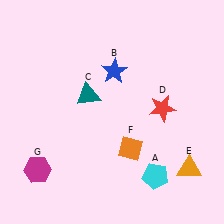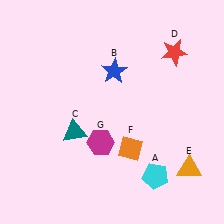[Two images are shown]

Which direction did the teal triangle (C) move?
The teal triangle (C) moved down.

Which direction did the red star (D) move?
The red star (D) moved up.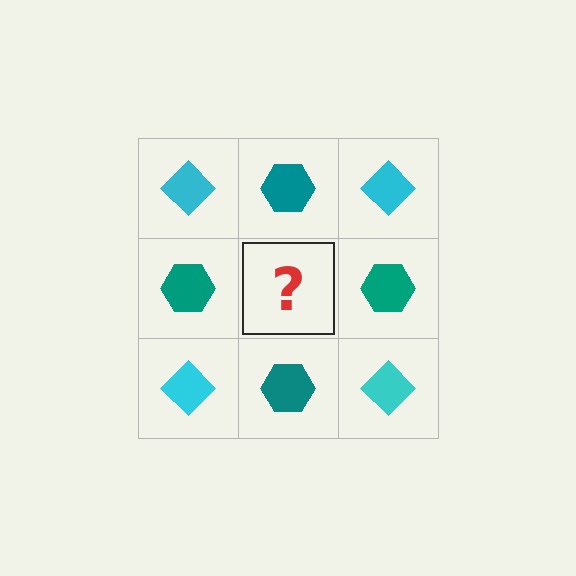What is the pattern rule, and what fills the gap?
The rule is that it alternates cyan diamond and teal hexagon in a checkerboard pattern. The gap should be filled with a cyan diamond.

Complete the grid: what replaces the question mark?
The question mark should be replaced with a cyan diamond.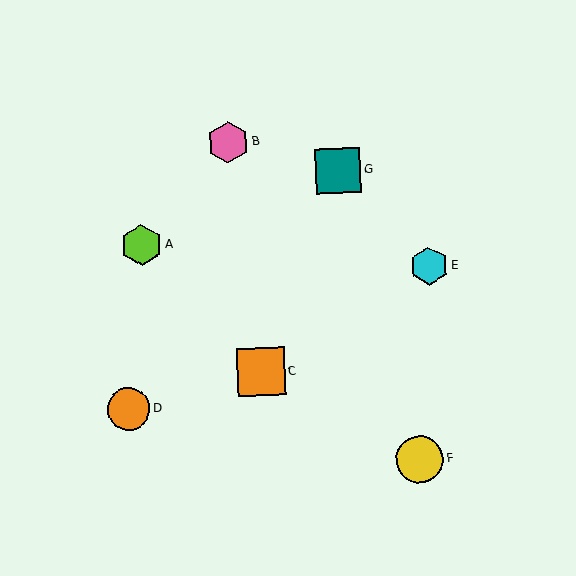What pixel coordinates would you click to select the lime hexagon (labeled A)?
Click at (141, 245) to select the lime hexagon A.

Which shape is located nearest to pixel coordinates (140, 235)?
The lime hexagon (labeled A) at (141, 245) is nearest to that location.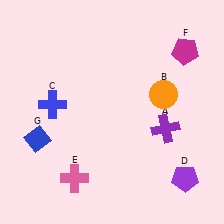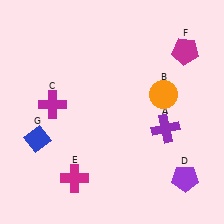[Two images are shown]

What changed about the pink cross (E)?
In Image 1, E is pink. In Image 2, it changed to magenta.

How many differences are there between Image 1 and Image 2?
There are 2 differences between the two images.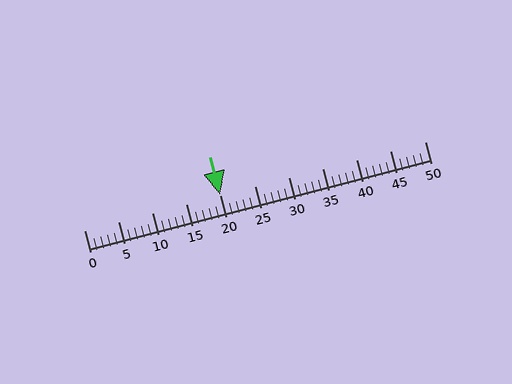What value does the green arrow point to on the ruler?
The green arrow points to approximately 20.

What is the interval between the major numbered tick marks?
The major tick marks are spaced 5 units apart.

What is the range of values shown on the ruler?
The ruler shows values from 0 to 50.